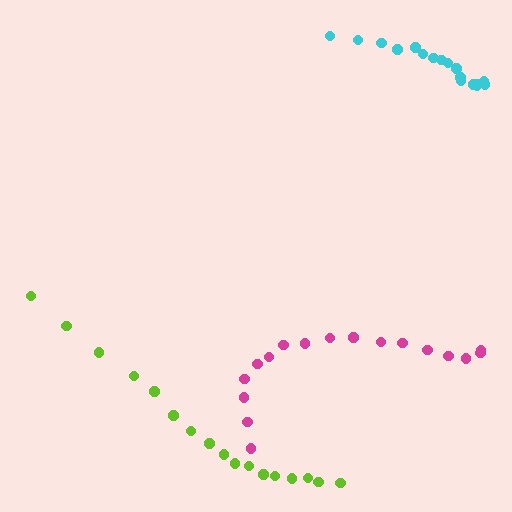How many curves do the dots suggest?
There are 3 distinct paths.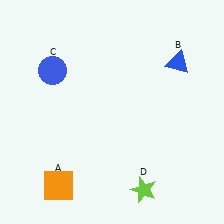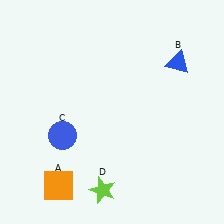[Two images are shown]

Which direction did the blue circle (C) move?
The blue circle (C) moved down.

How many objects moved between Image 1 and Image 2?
2 objects moved between the two images.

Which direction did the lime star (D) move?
The lime star (D) moved left.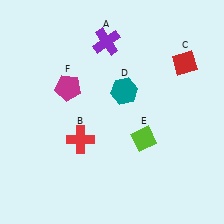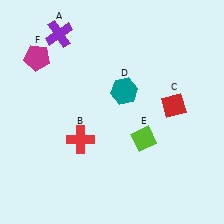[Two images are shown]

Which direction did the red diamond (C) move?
The red diamond (C) moved down.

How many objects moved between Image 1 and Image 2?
3 objects moved between the two images.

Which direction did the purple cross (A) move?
The purple cross (A) moved left.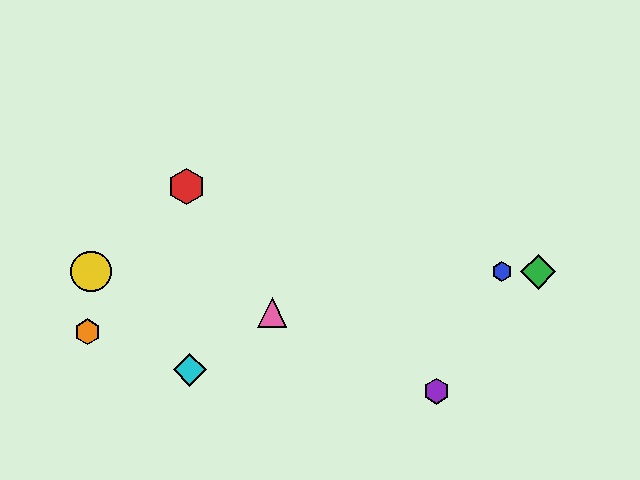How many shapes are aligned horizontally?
3 shapes (the blue hexagon, the green diamond, the yellow circle) are aligned horizontally.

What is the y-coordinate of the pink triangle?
The pink triangle is at y≈313.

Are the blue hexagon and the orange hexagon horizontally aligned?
No, the blue hexagon is at y≈272 and the orange hexagon is at y≈332.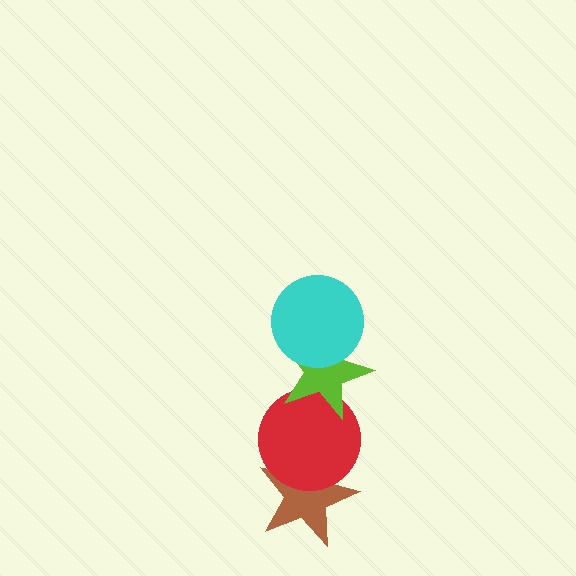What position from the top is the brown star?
The brown star is 4th from the top.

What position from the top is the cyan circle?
The cyan circle is 1st from the top.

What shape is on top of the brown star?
The red circle is on top of the brown star.